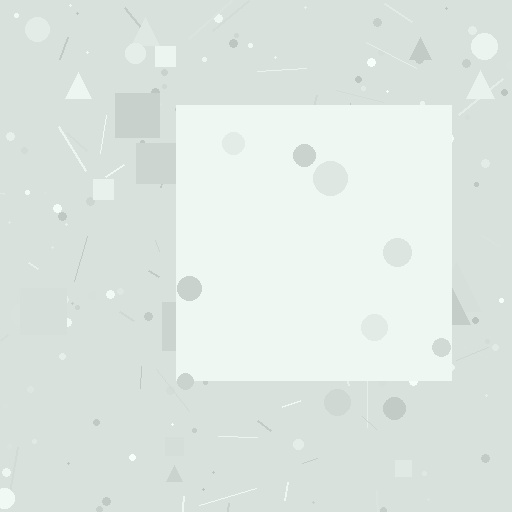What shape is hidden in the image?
A square is hidden in the image.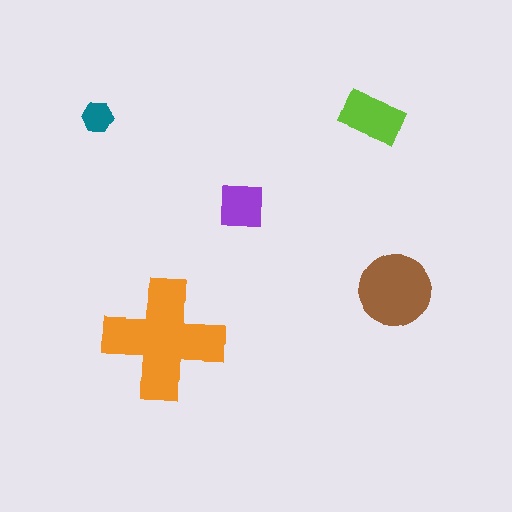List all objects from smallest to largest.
The teal hexagon, the purple square, the lime rectangle, the brown circle, the orange cross.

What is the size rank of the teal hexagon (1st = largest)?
5th.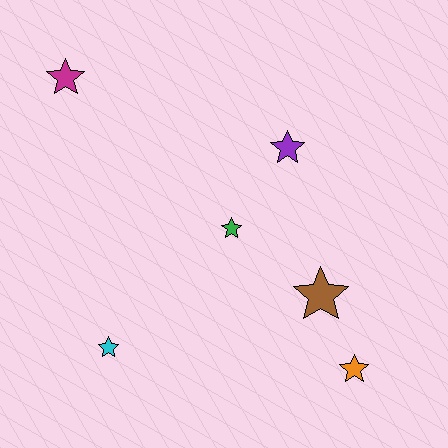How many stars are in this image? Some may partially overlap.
There are 6 stars.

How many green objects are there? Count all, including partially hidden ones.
There is 1 green object.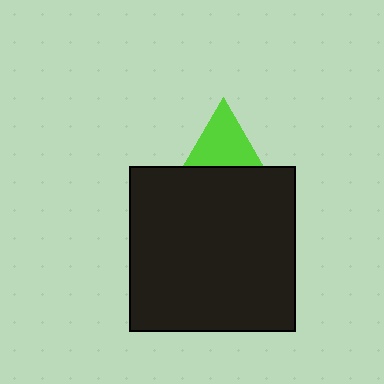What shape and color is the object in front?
The object in front is a black square.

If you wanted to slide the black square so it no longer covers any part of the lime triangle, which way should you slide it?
Slide it down — that is the most direct way to separate the two shapes.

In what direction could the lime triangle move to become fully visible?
The lime triangle could move up. That would shift it out from behind the black square entirely.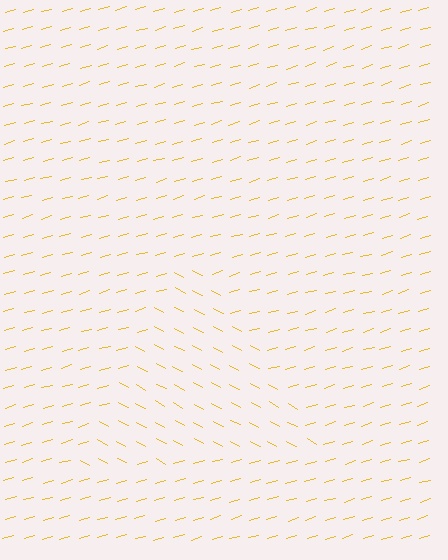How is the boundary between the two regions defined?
The boundary is defined purely by a change in line orientation (approximately 45 degrees difference). All lines are the same color and thickness.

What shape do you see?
I see a triangle.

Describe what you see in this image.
The image is filled with small yellow line segments. A triangle region in the image has lines oriented differently from the surrounding lines, creating a visible texture boundary.